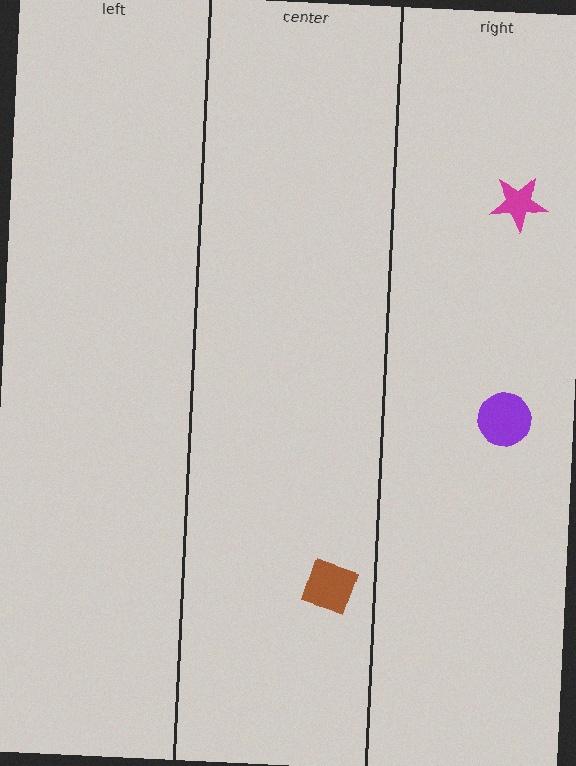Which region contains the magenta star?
The right region.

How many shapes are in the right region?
2.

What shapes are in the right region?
The purple circle, the magenta star.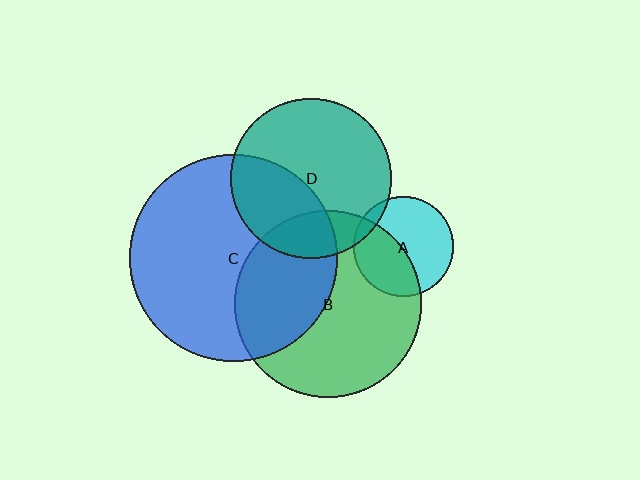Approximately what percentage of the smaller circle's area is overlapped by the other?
Approximately 20%.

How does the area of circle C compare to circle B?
Approximately 1.2 times.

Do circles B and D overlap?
Yes.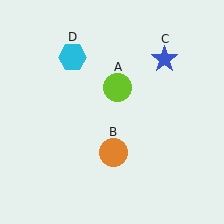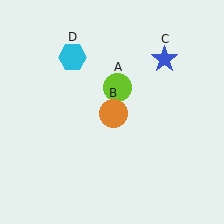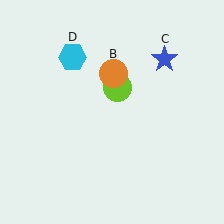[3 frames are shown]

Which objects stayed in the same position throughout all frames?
Lime circle (object A) and blue star (object C) and cyan hexagon (object D) remained stationary.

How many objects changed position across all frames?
1 object changed position: orange circle (object B).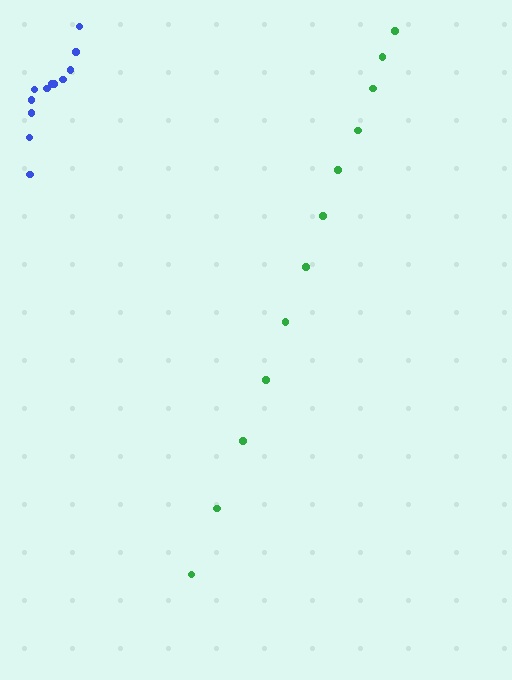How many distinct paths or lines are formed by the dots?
There are 2 distinct paths.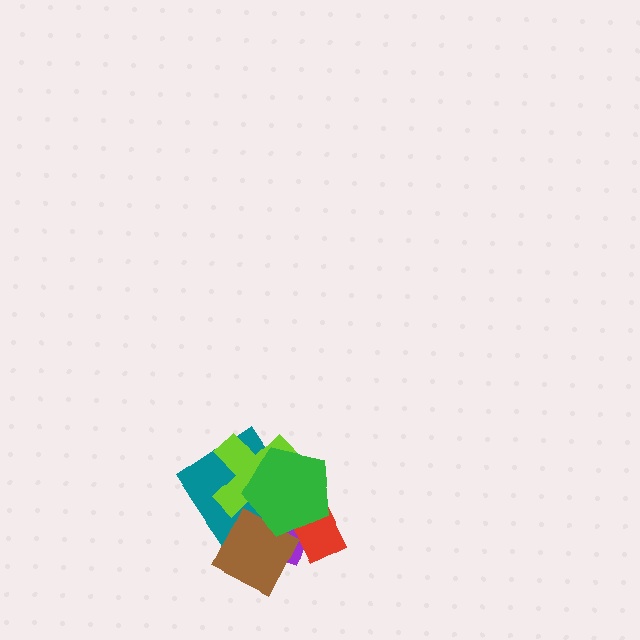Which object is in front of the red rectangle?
The green pentagon is in front of the red rectangle.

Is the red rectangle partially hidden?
Yes, it is partially covered by another shape.